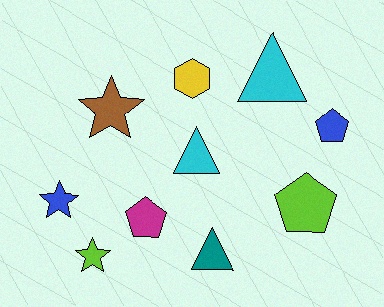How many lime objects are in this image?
There are 2 lime objects.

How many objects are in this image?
There are 10 objects.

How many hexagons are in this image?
There is 1 hexagon.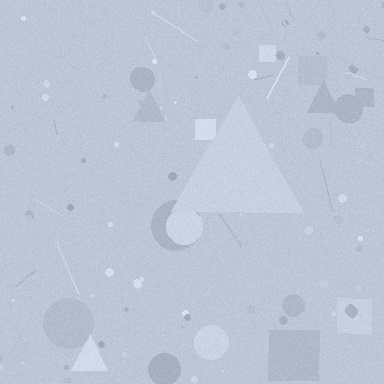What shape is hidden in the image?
A triangle is hidden in the image.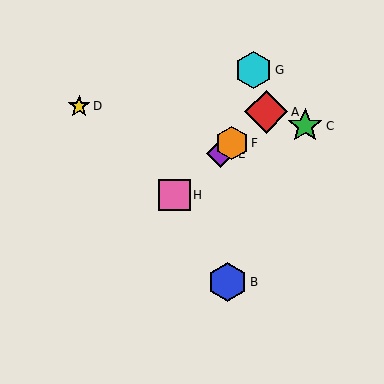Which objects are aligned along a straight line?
Objects A, E, F, H are aligned along a straight line.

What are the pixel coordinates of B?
Object B is at (227, 282).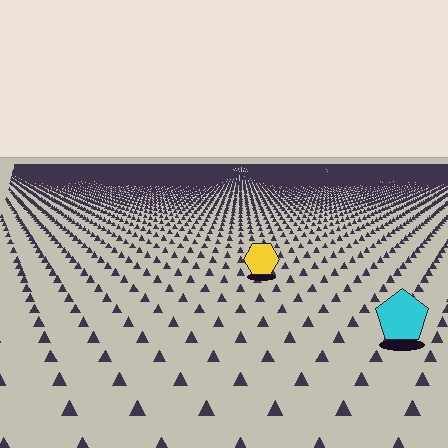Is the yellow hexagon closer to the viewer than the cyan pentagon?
No. The cyan pentagon is closer — you can tell from the texture gradient: the ground texture is coarser near it.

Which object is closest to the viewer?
The cyan pentagon is closest. The texture marks near it are larger and more spread out.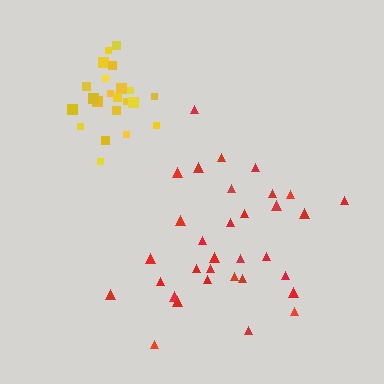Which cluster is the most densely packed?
Yellow.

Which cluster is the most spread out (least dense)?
Red.